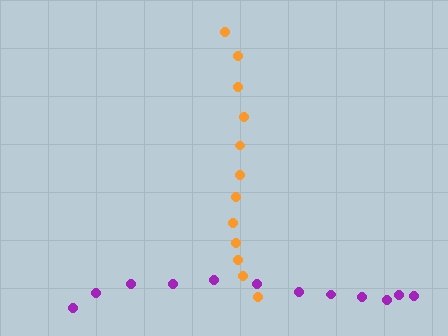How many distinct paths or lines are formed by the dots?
There are 2 distinct paths.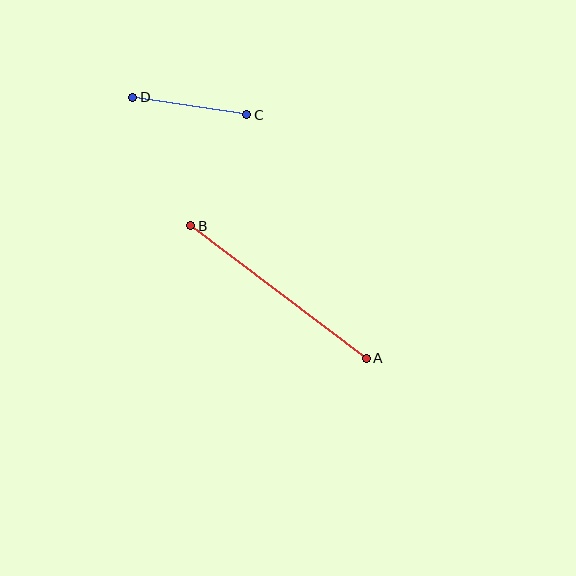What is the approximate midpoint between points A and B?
The midpoint is at approximately (279, 292) pixels.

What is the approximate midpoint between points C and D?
The midpoint is at approximately (190, 106) pixels.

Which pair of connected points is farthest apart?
Points A and B are farthest apart.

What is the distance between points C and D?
The distance is approximately 115 pixels.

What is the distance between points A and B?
The distance is approximately 220 pixels.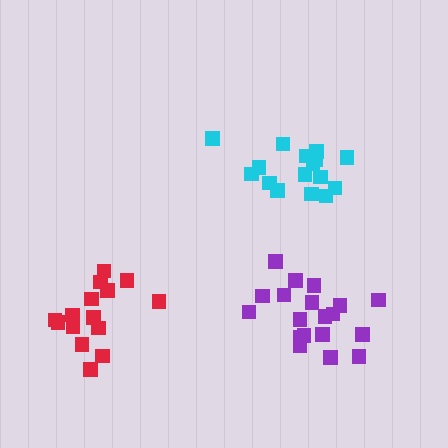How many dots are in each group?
Group 1: 15 dots, Group 2: 16 dots, Group 3: 19 dots (50 total).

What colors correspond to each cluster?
The clusters are colored: red, cyan, purple.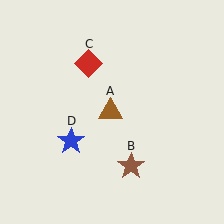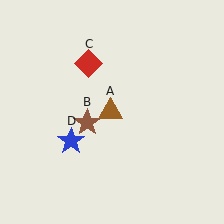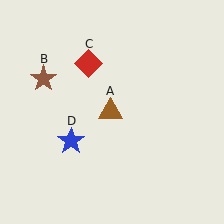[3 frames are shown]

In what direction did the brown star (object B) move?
The brown star (object B) moved up and to the left.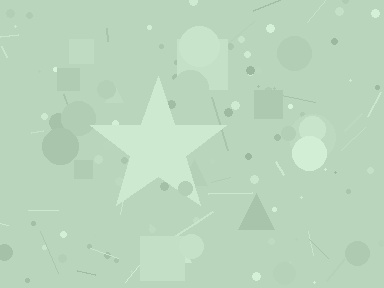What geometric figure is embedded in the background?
A star is embedded in the background.